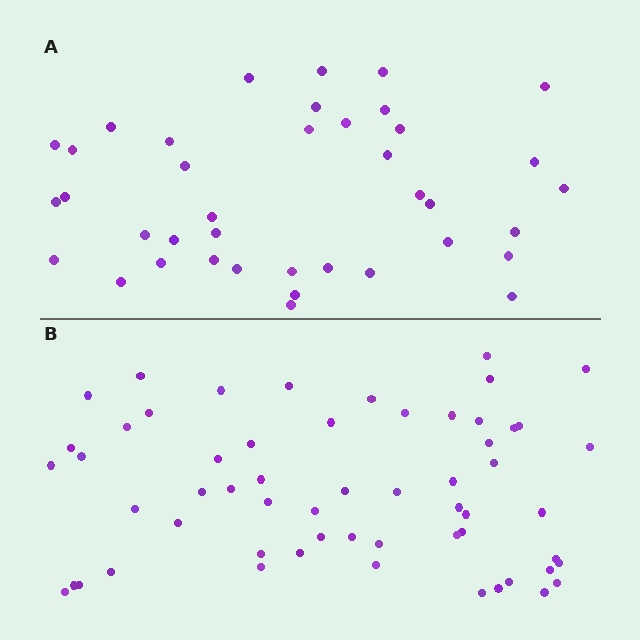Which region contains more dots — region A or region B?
Region B (the bottom region) has more dots.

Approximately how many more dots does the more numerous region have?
Region B has approximately 20 more dots than region A.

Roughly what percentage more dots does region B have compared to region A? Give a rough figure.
About 50% more.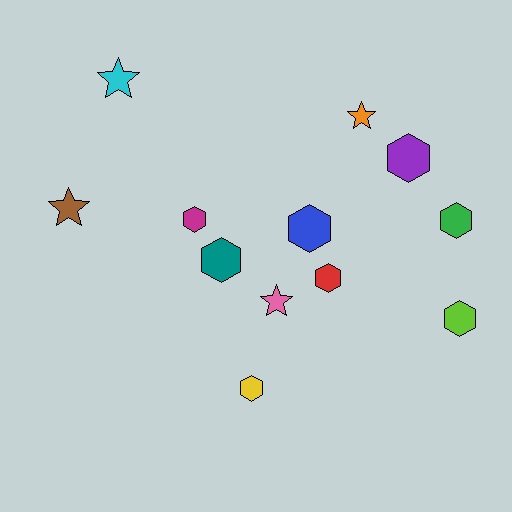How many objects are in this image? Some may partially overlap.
There are 12 objects.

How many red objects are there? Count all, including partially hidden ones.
There is 1 red object.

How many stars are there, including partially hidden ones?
There are 4 stars.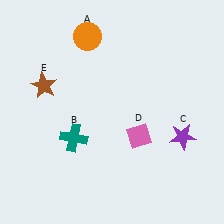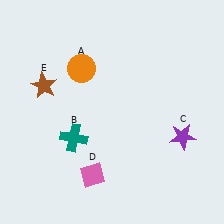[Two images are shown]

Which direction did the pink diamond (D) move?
The pink diamond (D) moved left.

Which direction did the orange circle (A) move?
The orange circle (A) moved down.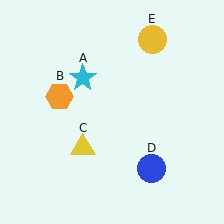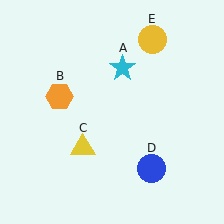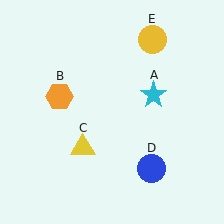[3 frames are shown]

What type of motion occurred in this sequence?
The cyan star (object A) rotated clockwise around the center of the scene.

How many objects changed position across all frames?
1 object changed position: cyan star (object A).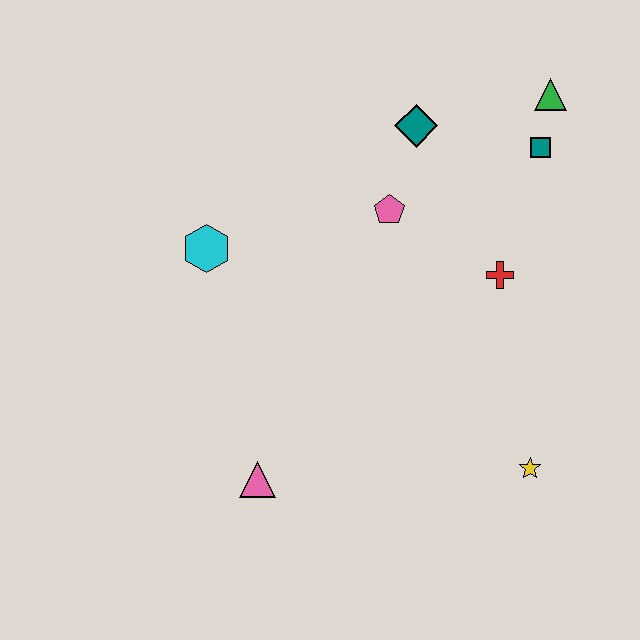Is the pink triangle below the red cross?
Yes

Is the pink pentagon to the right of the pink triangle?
Yes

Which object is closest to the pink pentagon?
The teal diamond is closest to the pink pentagon.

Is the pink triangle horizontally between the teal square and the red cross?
No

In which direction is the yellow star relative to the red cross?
The yellow star is below the red cross.